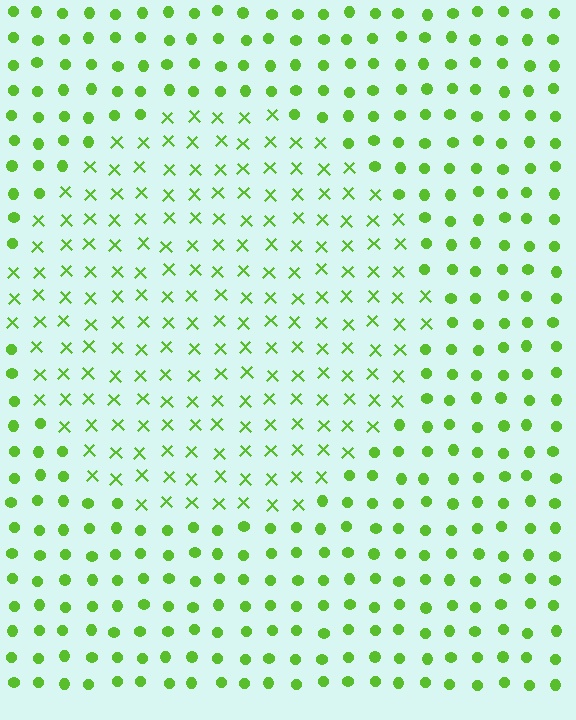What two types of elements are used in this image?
The image uses X marks inside the circle region and circles outside it.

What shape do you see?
I see a circle.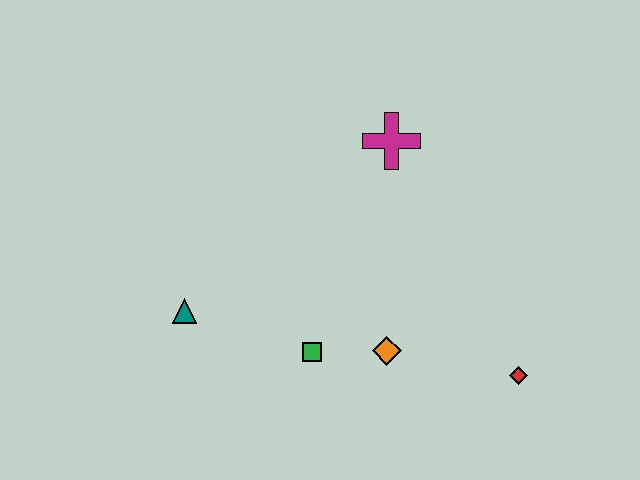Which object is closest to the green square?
The orange diamond is closest to the green square.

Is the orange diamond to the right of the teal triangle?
Yes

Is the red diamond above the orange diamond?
No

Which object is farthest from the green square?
The magenta cross is farthest from the green square.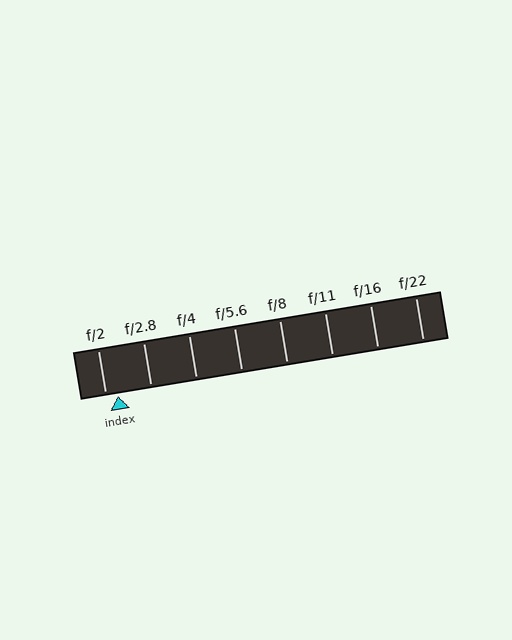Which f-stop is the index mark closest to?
The index mark is closest to f/2.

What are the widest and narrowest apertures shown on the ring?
The widest aperture shown is f/2 and the narrowest is f/22.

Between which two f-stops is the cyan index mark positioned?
The index mark is between f/2 and f/2.8.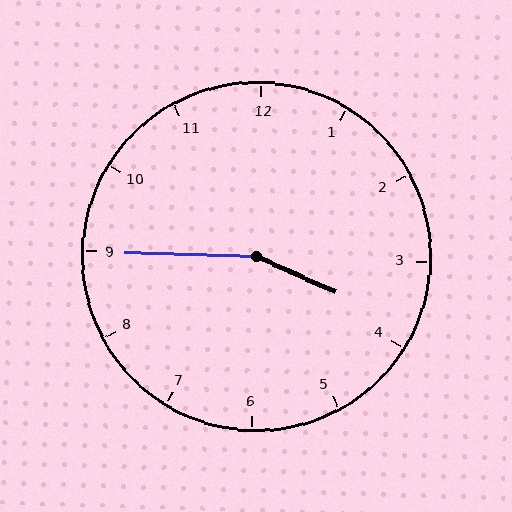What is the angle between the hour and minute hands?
Approximately 158 degrees.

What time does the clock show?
3:45.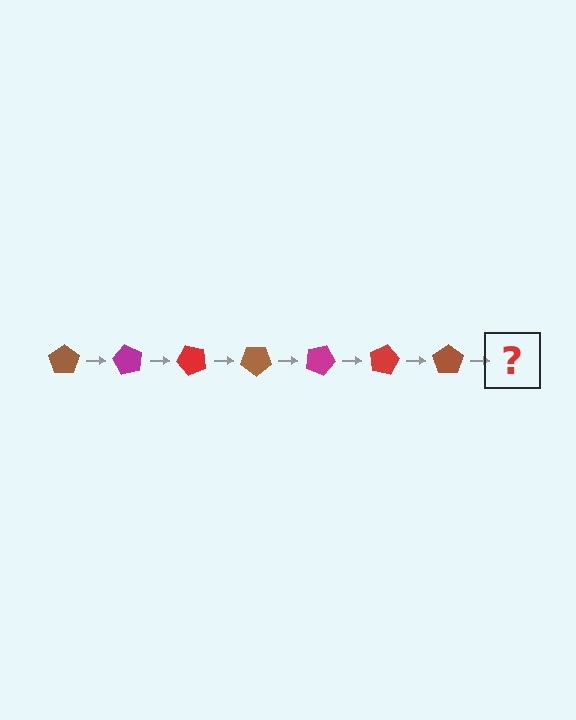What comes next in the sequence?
The next element should be a magenta pentagon, rotated 420 degrees from the start.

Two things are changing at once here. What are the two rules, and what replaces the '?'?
The two rules are that it rotates 60 degrees each step and the color cycles through brown, magenta, and red. The '?' should be a magenta pentagon, rotated 420 degrees from the start.